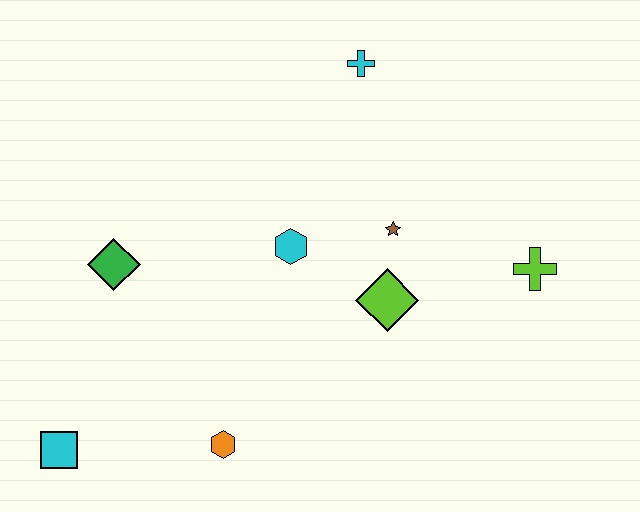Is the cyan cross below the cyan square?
No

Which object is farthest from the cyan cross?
The cyan square is farthest from the cyan cross.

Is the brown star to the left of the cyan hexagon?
No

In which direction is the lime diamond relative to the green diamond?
The lime diamond is to the right of the green diamond.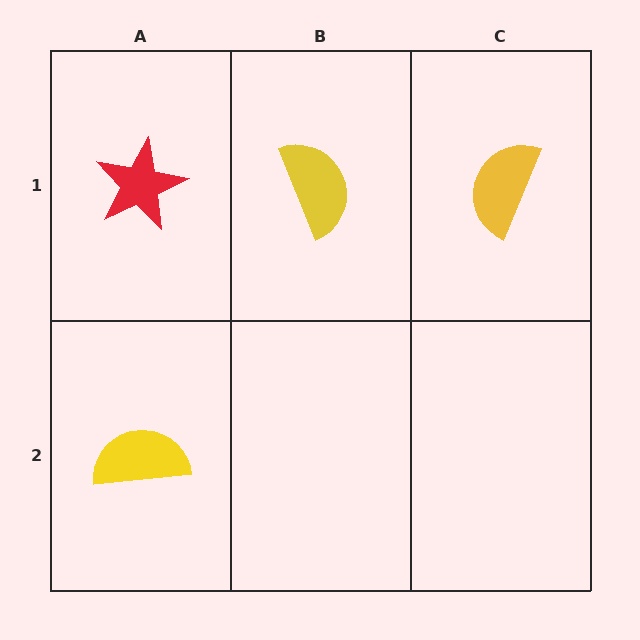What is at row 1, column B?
A yellow semicircle.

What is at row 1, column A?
A red star.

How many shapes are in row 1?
3 shapes.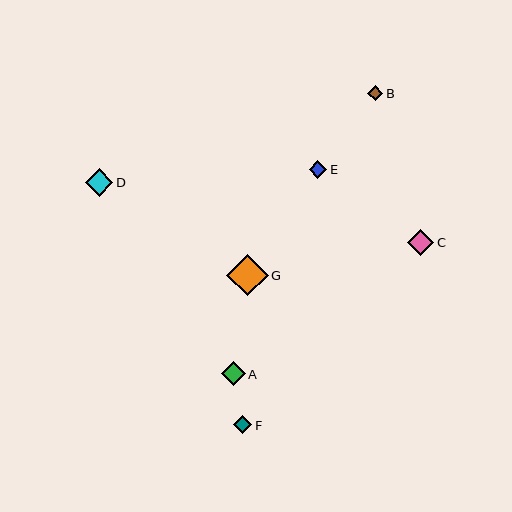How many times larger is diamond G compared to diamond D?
Diamond G is approximately 1.5 times the size of diamond D.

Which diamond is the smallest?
Diamond B is the smallest with a size of approximately 15 pixels.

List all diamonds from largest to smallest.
From largest to smallest: G, D, C, A, F, E, B.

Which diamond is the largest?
Diamond G is the largest with a size of approximately 41 pixels.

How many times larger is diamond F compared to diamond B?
Diamond F is approximately 1.2 times the size of diamond B.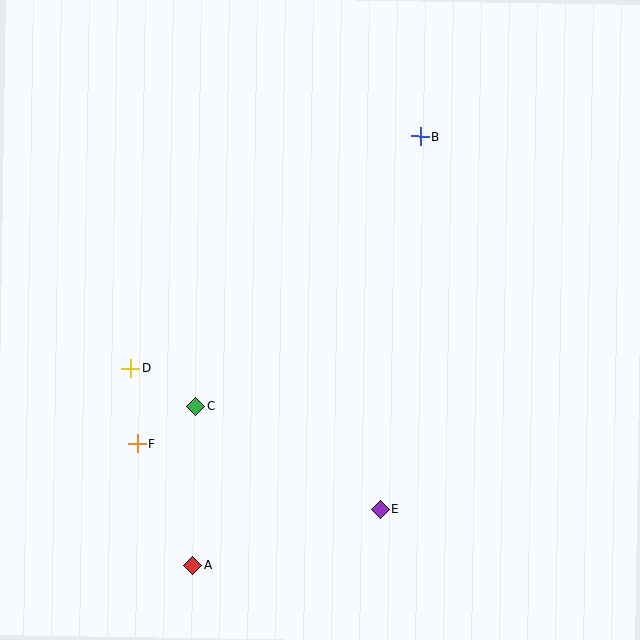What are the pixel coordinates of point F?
Point F is at (137, 444).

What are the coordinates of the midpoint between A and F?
The midpoint between A and F is at (165, 505).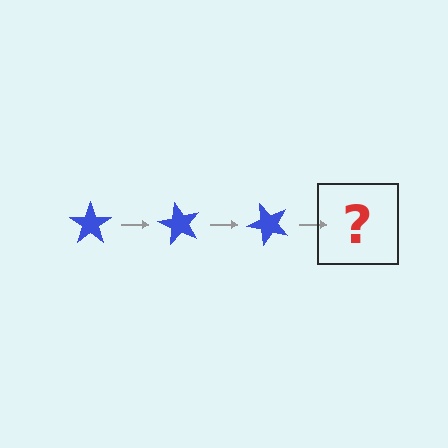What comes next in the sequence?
The next element should be a blue star rotated 180 degrees.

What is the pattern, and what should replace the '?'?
The pattern is that the star rotates 60 degrees each step. The '?' should be a blue star rotated 180 degrees.